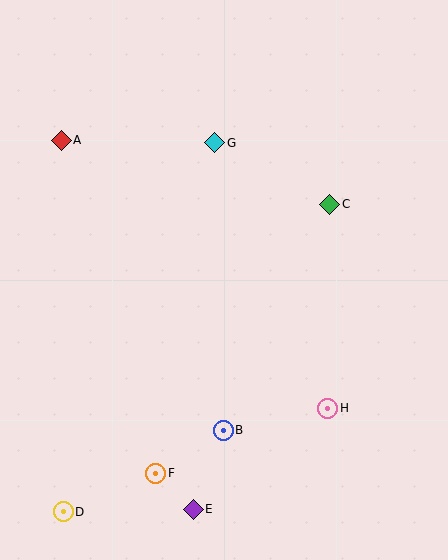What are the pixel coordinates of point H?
Point H is at (328, 408).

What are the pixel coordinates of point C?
Point C is at (330, 204).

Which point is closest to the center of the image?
Point C at (330, 204) is closest to the center.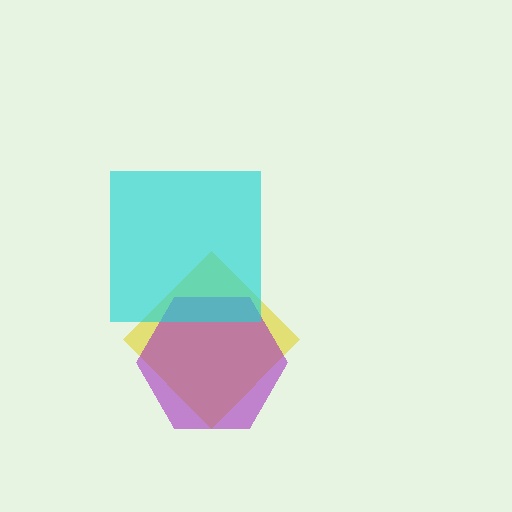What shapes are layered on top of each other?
The layered shapes are: a yellow diamond, a purple hexagon, a cyan square.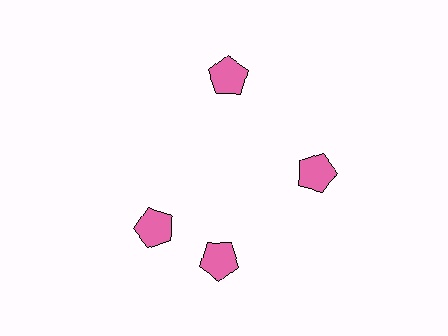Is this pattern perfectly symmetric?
No. The 4 pink pentagons are arranged in a ring, but one element near the 9 o'clock position is rotated out of alignment along the ring, breaking the 4-fold rotational symmetry.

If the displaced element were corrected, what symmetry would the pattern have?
It would have 4-fold rotational symmetry — the pattern would map onto itself every 90 degrees.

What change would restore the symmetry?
The symmetry would be restored by rotating it back into even spacing with its neighbors so that all 4 pentagons sit at equal angles and equal distance from the center.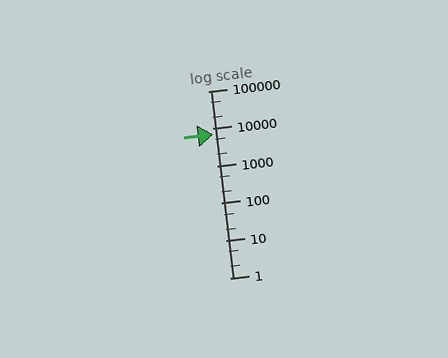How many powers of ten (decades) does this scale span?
The scale spans 5 decades, from 1 to 100000.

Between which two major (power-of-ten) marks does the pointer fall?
The pointer is between 1000 and 10000.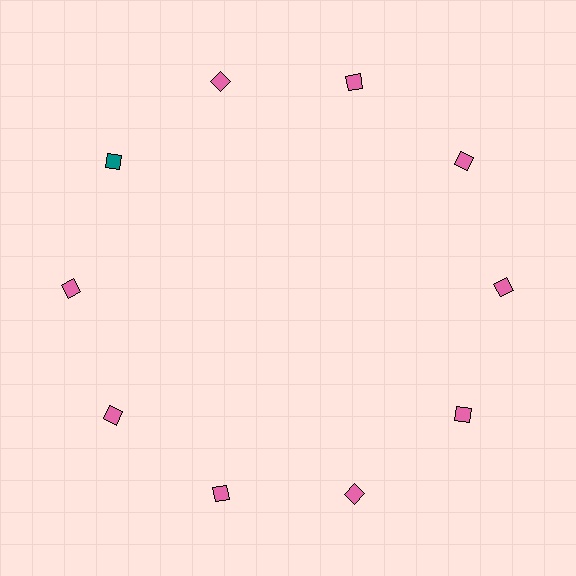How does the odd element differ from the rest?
It has a different color: teal instead of pink.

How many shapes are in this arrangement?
There are 10 shapes arranged in a ring pattern.